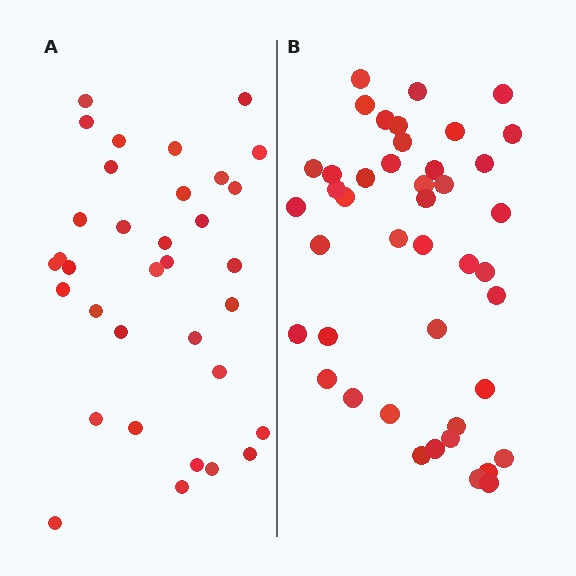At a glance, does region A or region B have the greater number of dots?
Region B (the right region) has more dots.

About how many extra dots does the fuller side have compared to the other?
Region B has roughly 8 or so more dots than region A.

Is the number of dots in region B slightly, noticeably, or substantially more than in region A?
Region B has noticeably more, but not dramatically so. The ratio is roughly 1.3 to 1.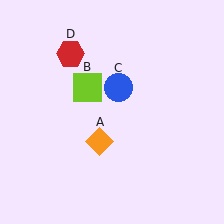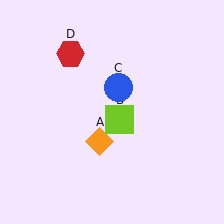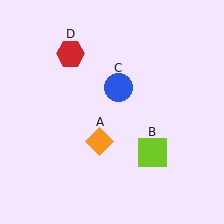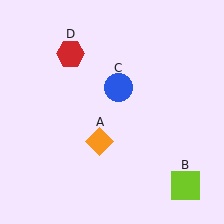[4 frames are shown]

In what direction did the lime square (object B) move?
The lime square (object B) moved down and to the right.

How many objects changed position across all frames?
1 object changed position: lime square (object B).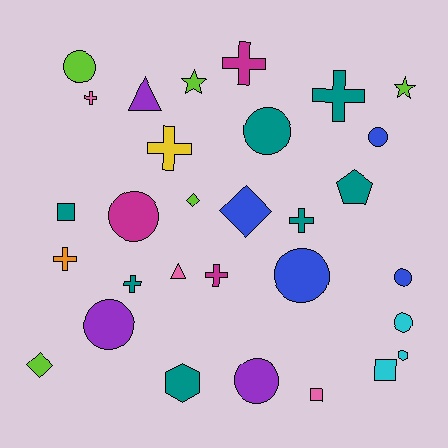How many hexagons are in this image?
There are 2 hexagons.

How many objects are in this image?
There are 30 objects.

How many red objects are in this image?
There are no red objects.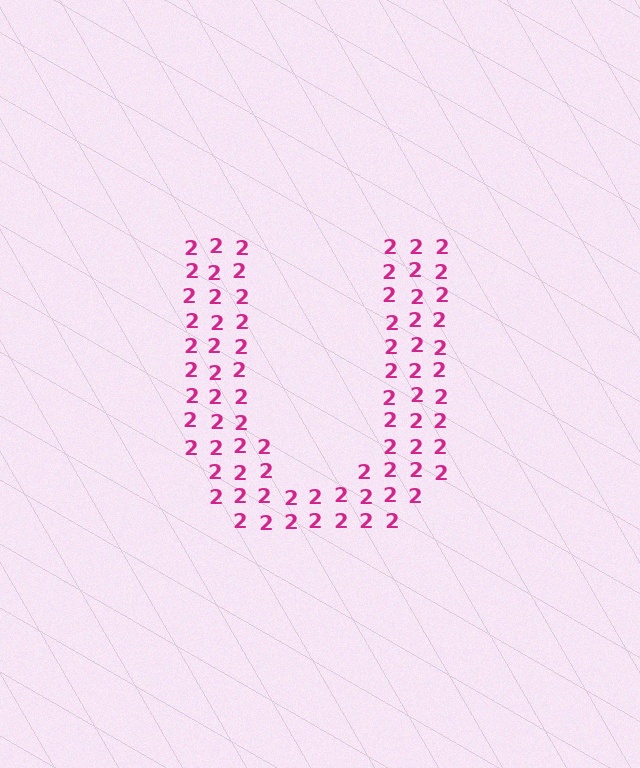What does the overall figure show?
The overall figure shows the letter U.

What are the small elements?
The small elements are digit 2's.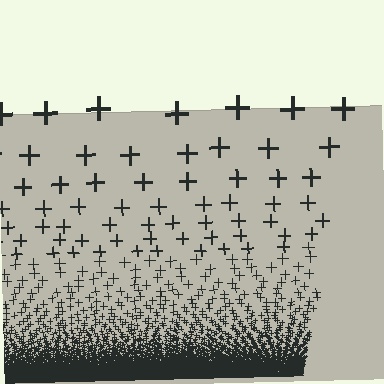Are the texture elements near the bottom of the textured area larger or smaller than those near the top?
Smaller. The gradient is inverted — elements near the bottom are smaller and denser.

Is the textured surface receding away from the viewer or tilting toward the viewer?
The surface appears to tilt toward the viewer. Texture elements get larger and sparser toward the top.